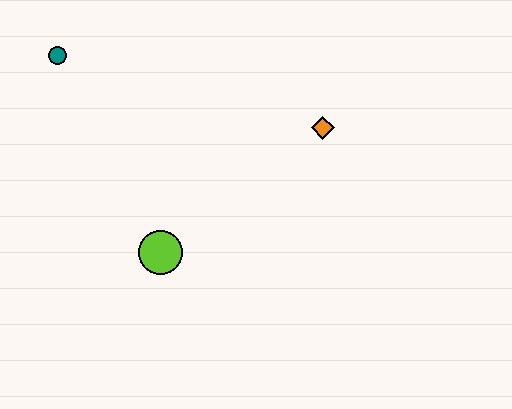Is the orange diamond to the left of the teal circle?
No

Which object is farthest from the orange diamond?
The teal circle is farthest from the orange diamond.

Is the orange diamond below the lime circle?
No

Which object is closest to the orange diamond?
The lime circle is closest to the orange diamond.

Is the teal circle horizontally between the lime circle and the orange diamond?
No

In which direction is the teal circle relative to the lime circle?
The teal circle is above the lime circle.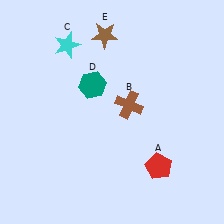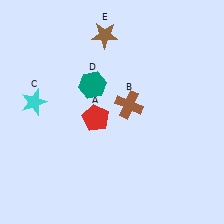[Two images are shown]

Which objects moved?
The objects that moved are: the red pentagon (A), the cyan star (C).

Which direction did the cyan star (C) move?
The cyan star (C) moved down.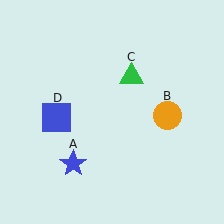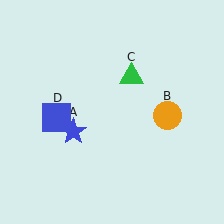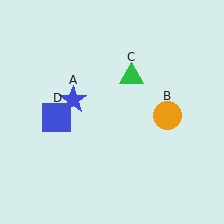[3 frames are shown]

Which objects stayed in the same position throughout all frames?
Orange circle (object B) and green triangle (object C) and blue square (object D) remained stationary.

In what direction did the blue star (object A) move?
The blue star (object A) moved up.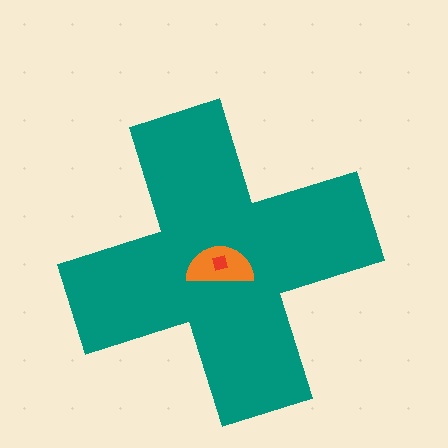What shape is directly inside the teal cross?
The orange semicircle.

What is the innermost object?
The red square.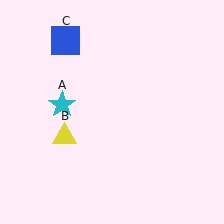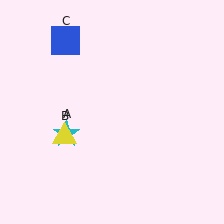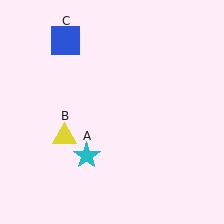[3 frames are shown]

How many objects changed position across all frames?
1 object changed position: cyan star (object A).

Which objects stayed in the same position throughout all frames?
Yellow triangle (object B) and blue square (object C) remained stationary.